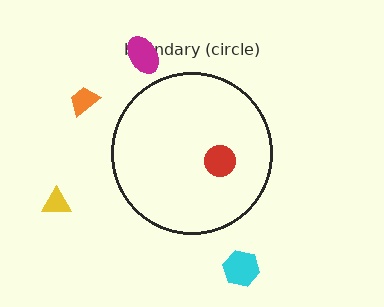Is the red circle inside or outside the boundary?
Inside.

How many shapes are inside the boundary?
1 inside, 4 outside.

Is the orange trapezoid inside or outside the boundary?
Outside.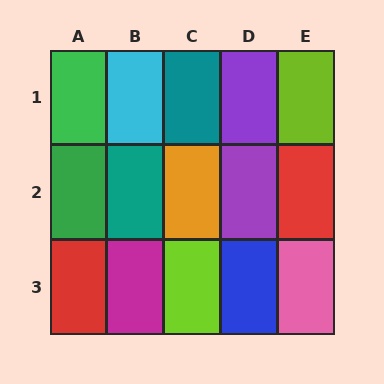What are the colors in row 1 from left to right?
Green, cyan, teal, purple, lime.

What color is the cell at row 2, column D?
Purple.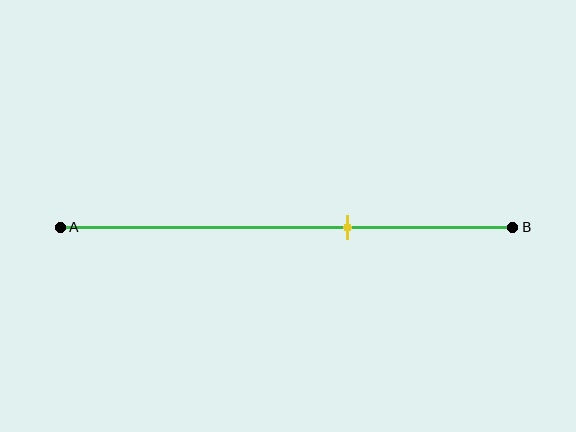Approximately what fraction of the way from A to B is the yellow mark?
The yellow mark is approximately 65% of the way from A to B.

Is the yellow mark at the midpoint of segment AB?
No, the mark is at about 65% from A, not at the 50% midpoint.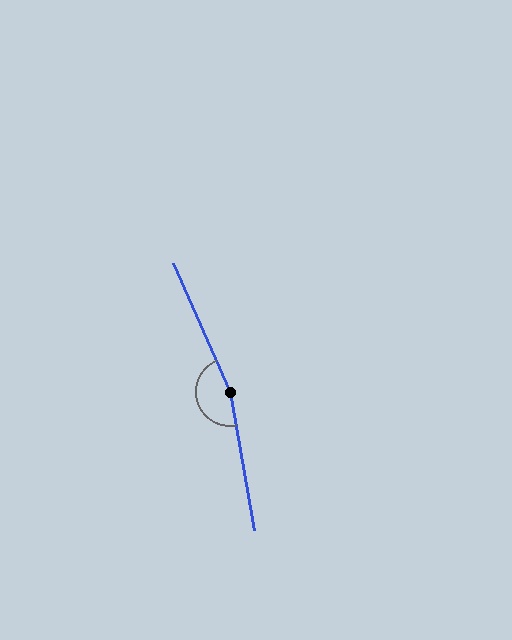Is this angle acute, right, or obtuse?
It is obtuse.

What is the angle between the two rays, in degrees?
Approximately 166 degrees.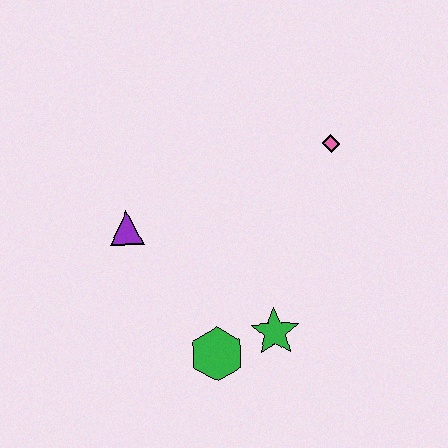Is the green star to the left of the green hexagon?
No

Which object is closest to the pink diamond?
The green star is closest to the pink diamond.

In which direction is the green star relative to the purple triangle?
The green star is to the right of the purple triangle.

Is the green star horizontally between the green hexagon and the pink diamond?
Yes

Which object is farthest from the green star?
The pink diamond is farthest from the green star.